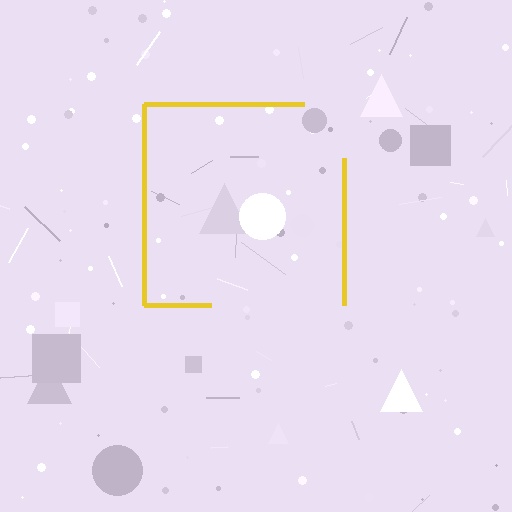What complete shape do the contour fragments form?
The contour fragments form a square.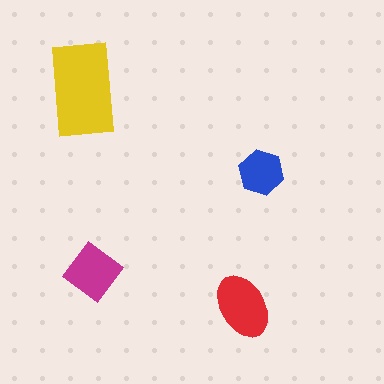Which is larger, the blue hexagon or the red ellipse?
The red ellipse.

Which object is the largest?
The yellow rectangle.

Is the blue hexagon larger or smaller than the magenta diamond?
Smaller.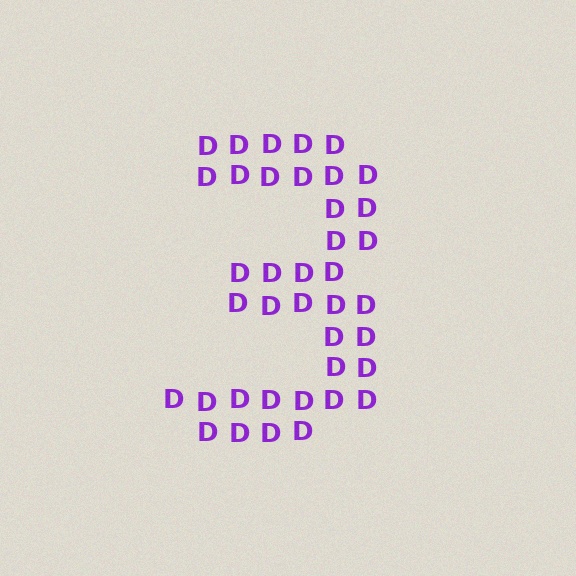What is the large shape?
The large shape is the digit 3.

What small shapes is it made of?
It is made of small letter D's.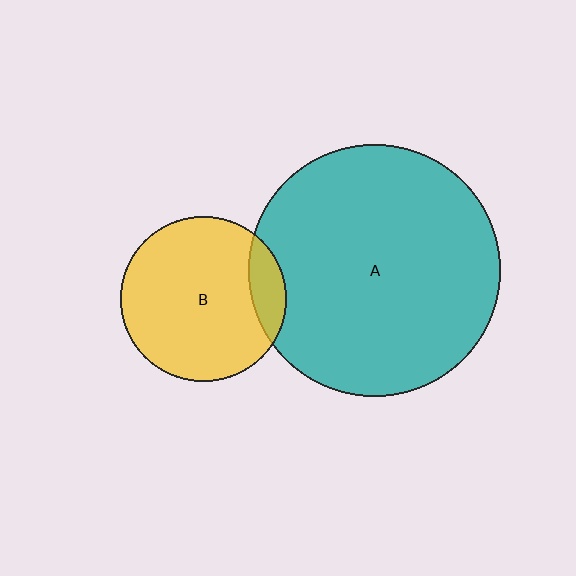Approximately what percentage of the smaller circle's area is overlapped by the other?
Approximately 10%.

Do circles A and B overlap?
Yes.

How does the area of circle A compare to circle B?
Approximately 2.3 times.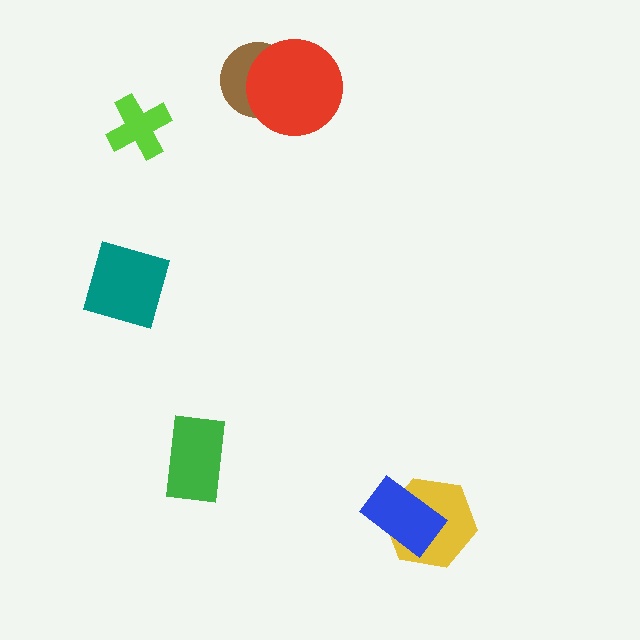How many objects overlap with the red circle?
1 object overlaps with the red circle.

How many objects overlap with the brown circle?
1 object overlaps with the brown circle.